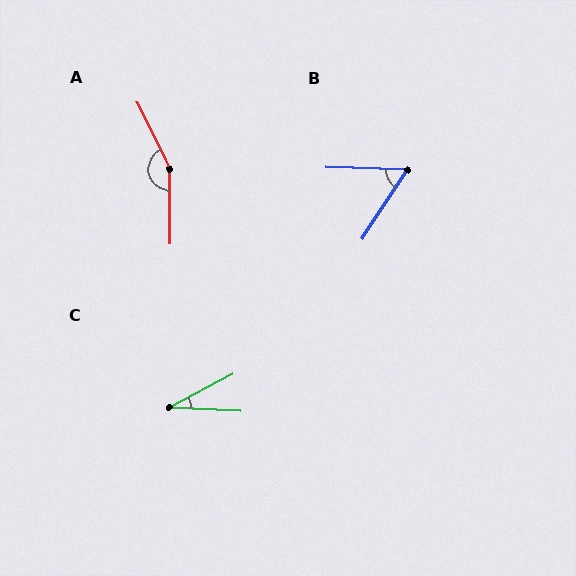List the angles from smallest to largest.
C (31°), B (58°), A (154°).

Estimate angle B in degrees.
Approximately 58 degrees.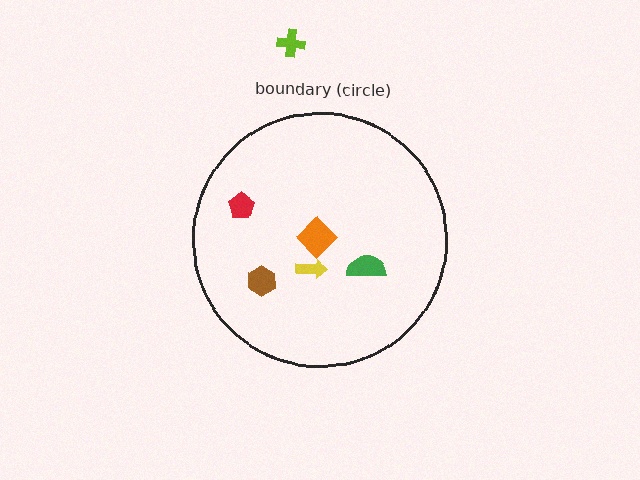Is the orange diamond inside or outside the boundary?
Inside.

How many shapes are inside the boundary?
5 inside, 1 outside.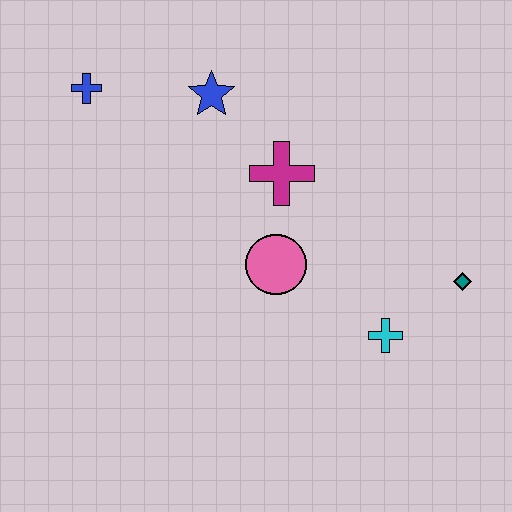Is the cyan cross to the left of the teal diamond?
Yes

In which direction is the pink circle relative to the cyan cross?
The pink circle is to the left of the cyan cross.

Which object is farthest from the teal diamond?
The blue cross is farthest from the teal diamond.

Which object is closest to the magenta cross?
The pink circle is closest to the magenta cross.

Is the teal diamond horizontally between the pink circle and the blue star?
No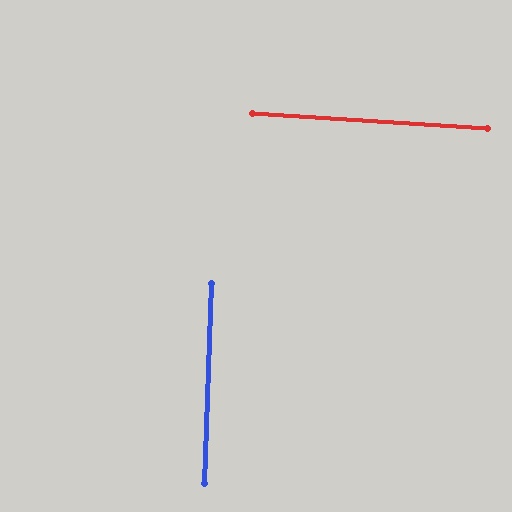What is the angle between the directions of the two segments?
Approximately 88 degrees.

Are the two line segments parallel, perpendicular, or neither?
Perpendicular — they meet at approximately 88°.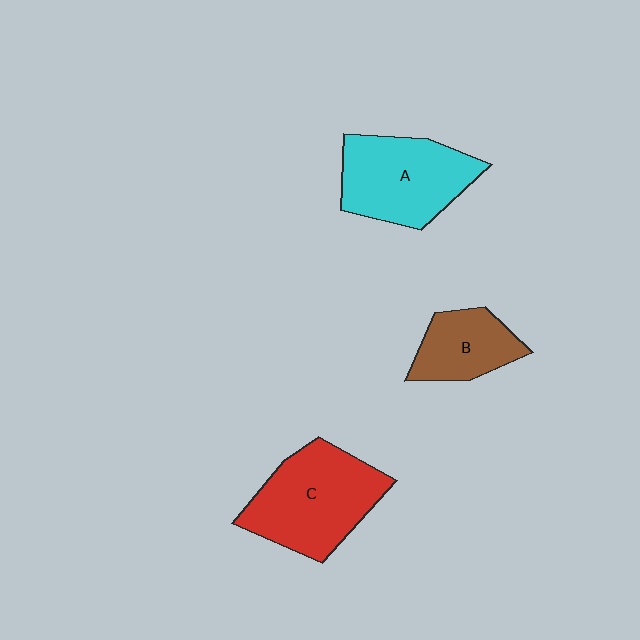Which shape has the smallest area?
Shape B (brown).